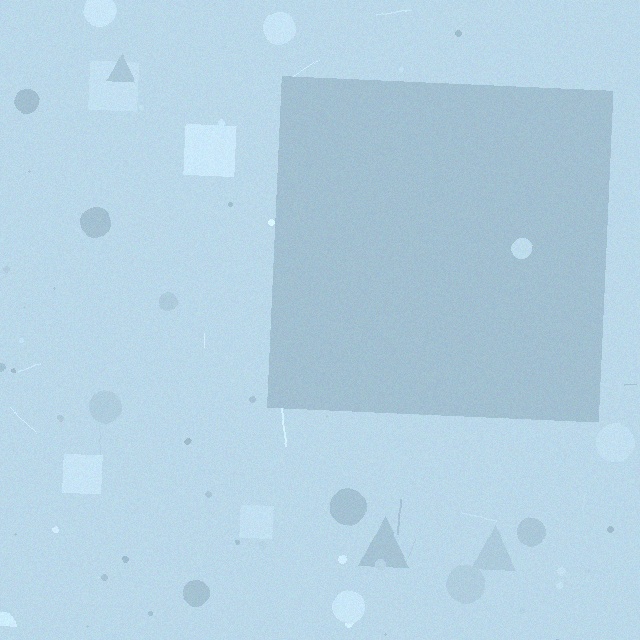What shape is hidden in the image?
A square is hidden in the image.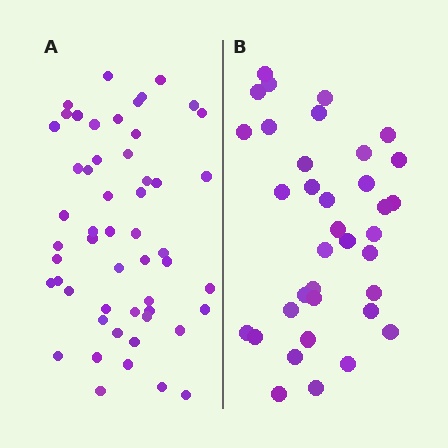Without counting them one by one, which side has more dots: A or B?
Region A (the left region) has more dots.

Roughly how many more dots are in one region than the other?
Region A has approximately 15 more dots than region B.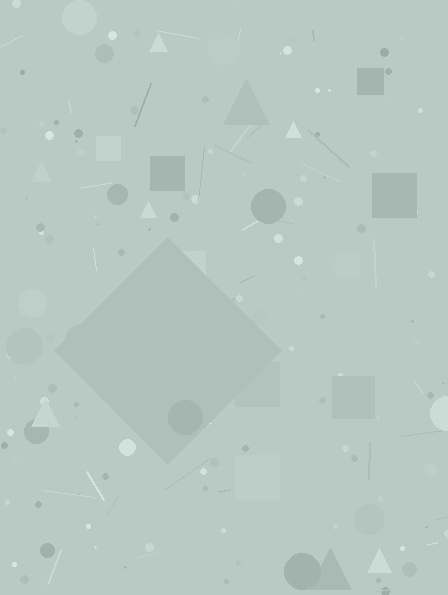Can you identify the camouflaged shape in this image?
The camouflaged shape is a diamond.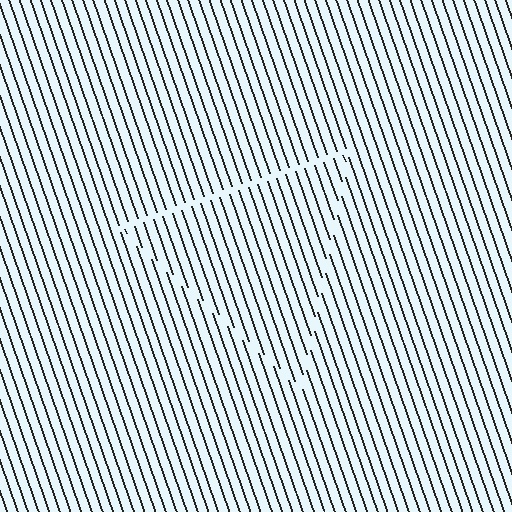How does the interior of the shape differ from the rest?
The interior of the shape contains the same grating, shifted by half a period — the contour is defined by the phase discontinuity where line-ends from the inner and outer gratings abut.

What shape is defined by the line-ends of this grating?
An illusory triangle. The interior of the shape contains the same grating, shifted by half a period — the contour is defined by the phase discontinuity where line-ends from the inner and outer gratings abut.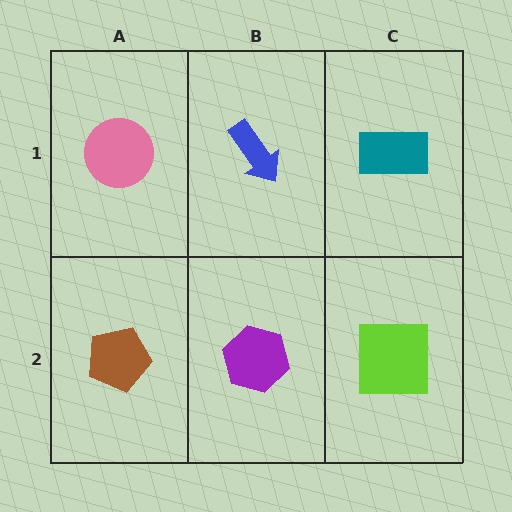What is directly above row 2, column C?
A teal rectangle.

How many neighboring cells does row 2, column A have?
2.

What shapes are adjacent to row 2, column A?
A pink circle (row 1, column A), a purple hexagon (row 2, column B).